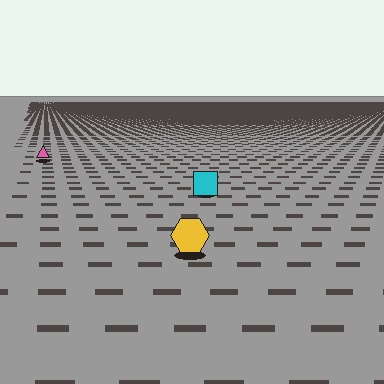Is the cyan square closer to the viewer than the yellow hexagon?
No. The yellow hexagon is closer — you can tell from the texture gradient: the ground texture is coarser near it.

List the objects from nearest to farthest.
From nearest to farthest: the yellow hexagon, the cyan square, the pink triangle.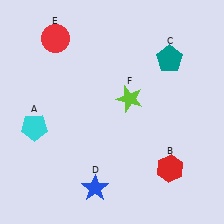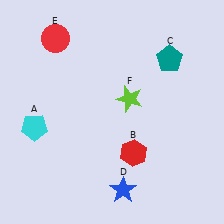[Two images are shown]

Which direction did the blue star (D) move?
The blue star (D) moved right.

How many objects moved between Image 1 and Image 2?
2 objects moved between the two images.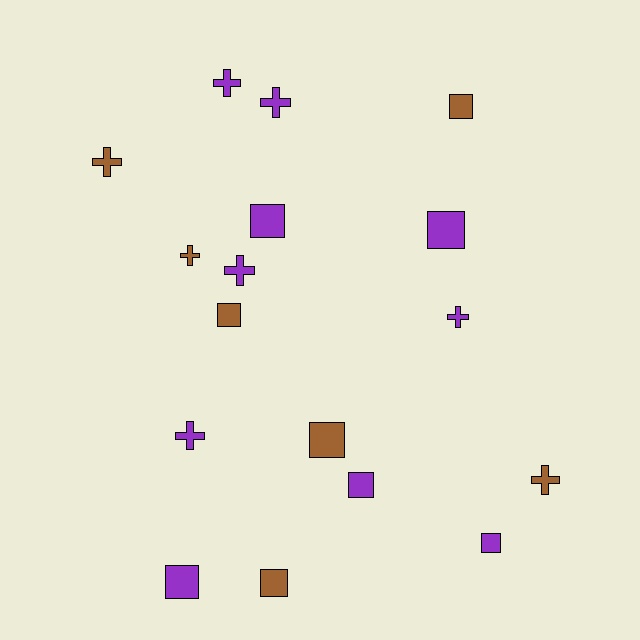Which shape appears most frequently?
Square, with 9 objects.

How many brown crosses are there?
There are 3 brown crosses.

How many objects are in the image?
There are 17 objects.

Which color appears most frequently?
Purple, with 10 objects.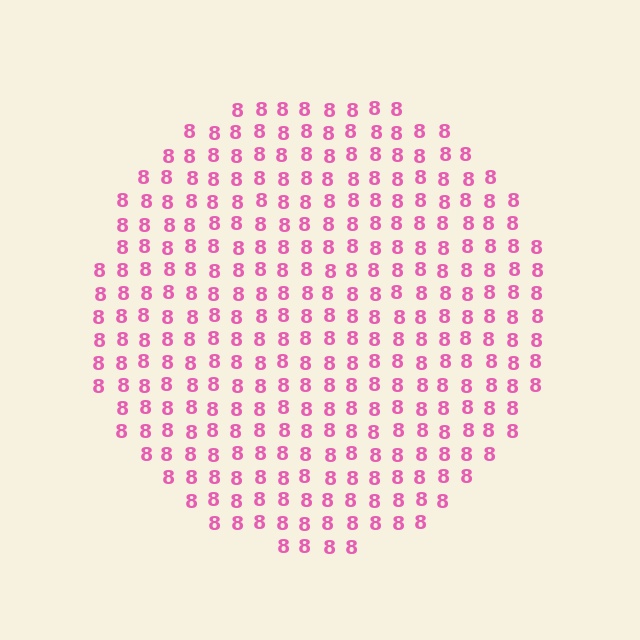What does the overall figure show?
The overall figure shows a circle.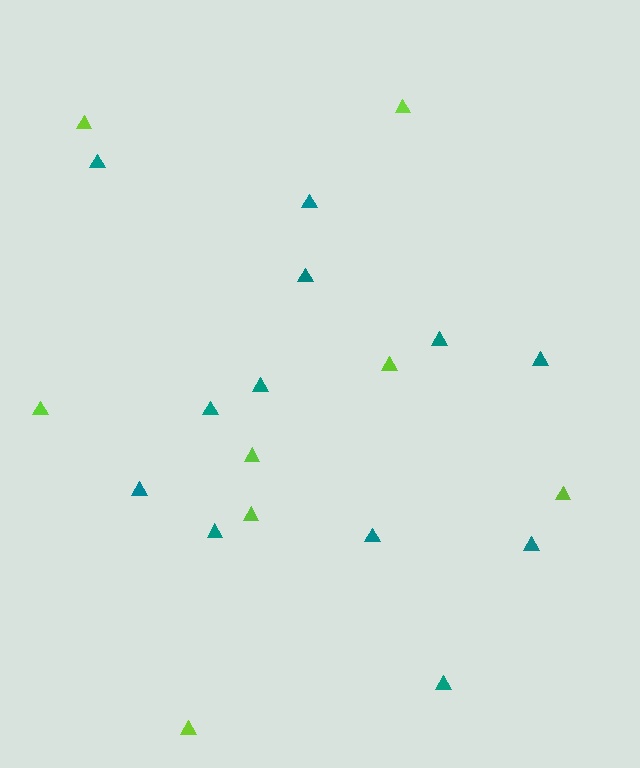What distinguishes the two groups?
There are 2 groups: one group of lime triangles (8) and one group of teal triangles (12).